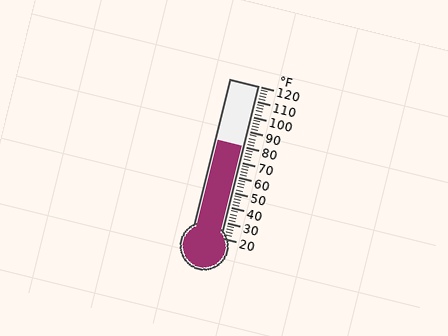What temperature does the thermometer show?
The thermometer shows approximately 80°F.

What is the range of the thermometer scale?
The thermometer scale ranges from 20°F to 120°F.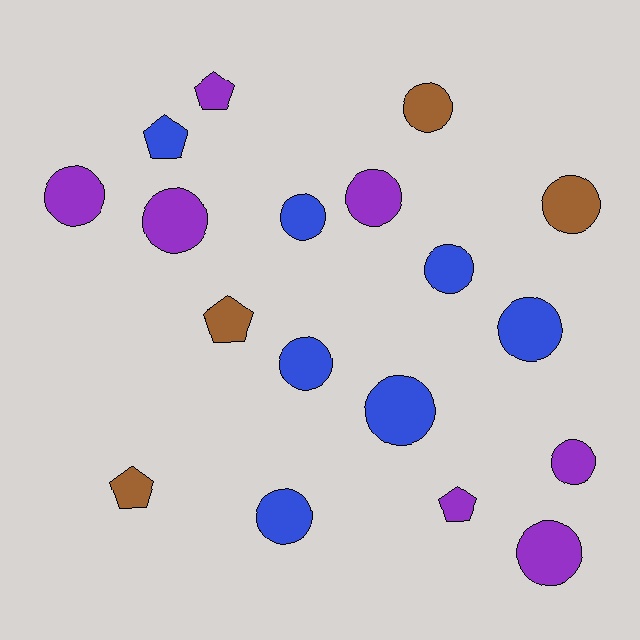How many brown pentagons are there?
There are 2 brown pentagons.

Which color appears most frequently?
Blue, with 7 objects.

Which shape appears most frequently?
Circle, with 13 objects.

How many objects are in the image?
There are 18 objects.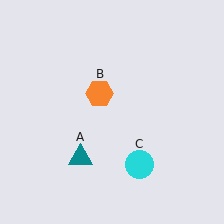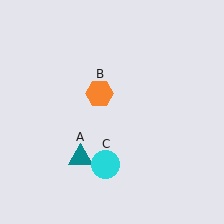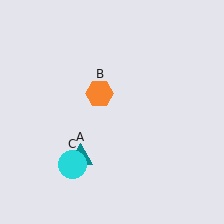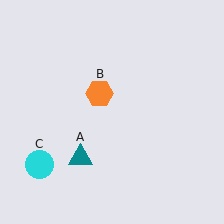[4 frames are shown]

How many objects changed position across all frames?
1 object changed position: cyan circle (object C).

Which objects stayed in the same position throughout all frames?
Teal triangle (object A) and orange hexagon (object B) remained stationary.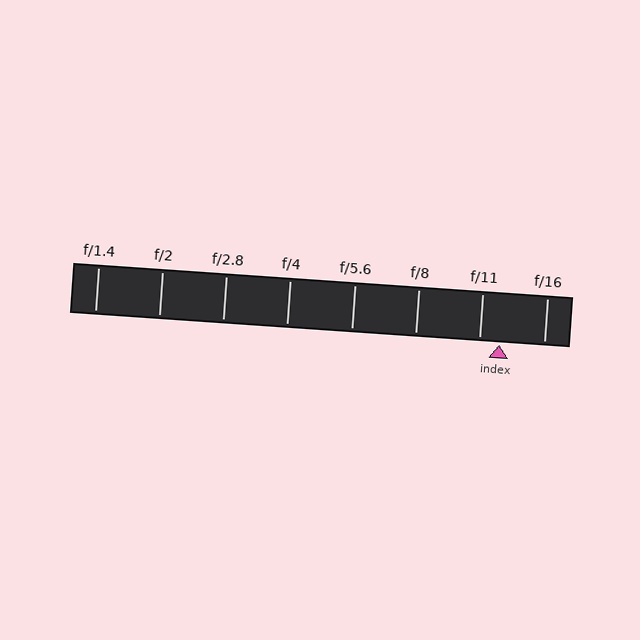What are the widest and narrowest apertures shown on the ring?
The widest aperture shown is f/1.4 and the narrowest is f/16.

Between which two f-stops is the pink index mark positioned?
The index mark is between f/11 and f/16.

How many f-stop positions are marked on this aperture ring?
There are 8 f-stop positions marked.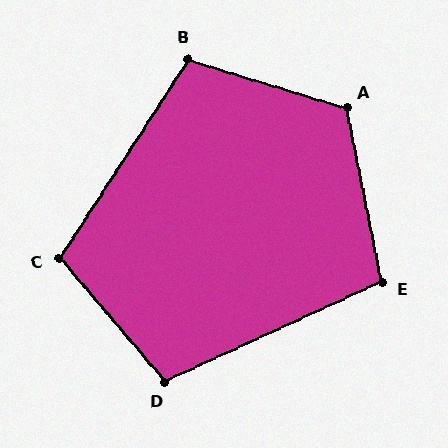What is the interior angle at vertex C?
Approximately 107 degrees (obtuse).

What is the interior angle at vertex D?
Approximately 106 degrees (obtuse).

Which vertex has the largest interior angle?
A, at approximately 119 degrees.